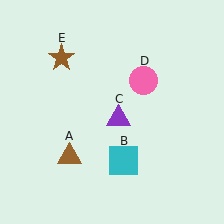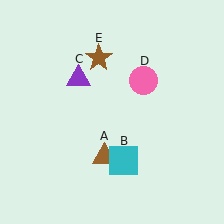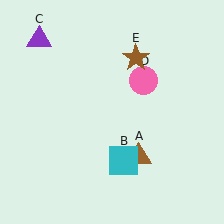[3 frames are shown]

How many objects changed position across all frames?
3 objects changed position: brown triangle (object A), purple triangle (object C), brown star (object E).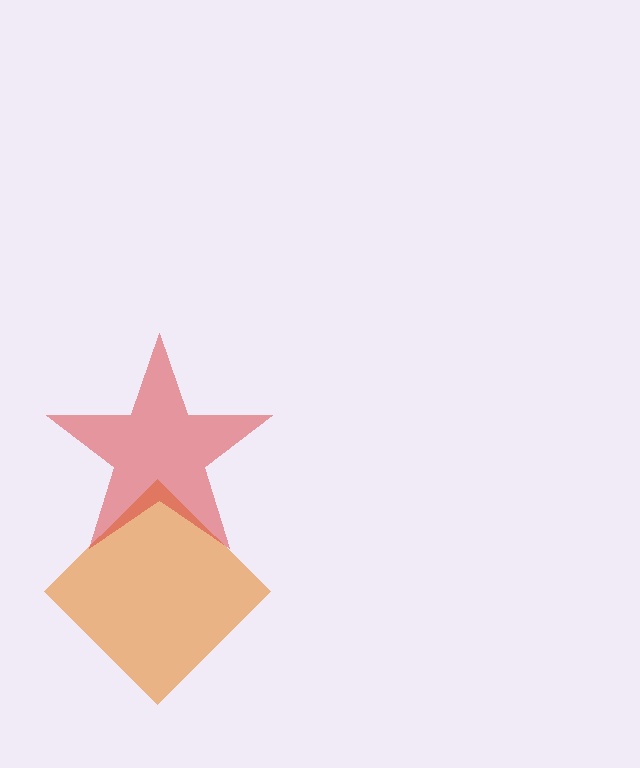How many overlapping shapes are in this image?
There are 2 overlapping shapes in the image.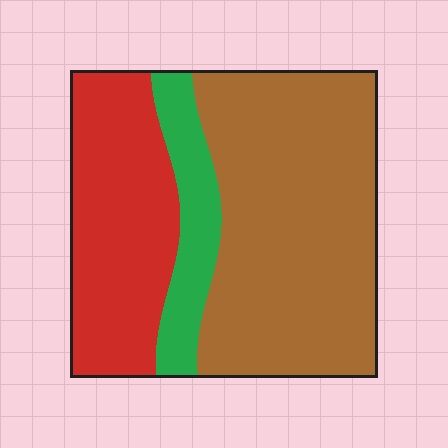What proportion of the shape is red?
Red covers 31% of the shape.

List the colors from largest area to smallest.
From largest to smallest: brown, red, green.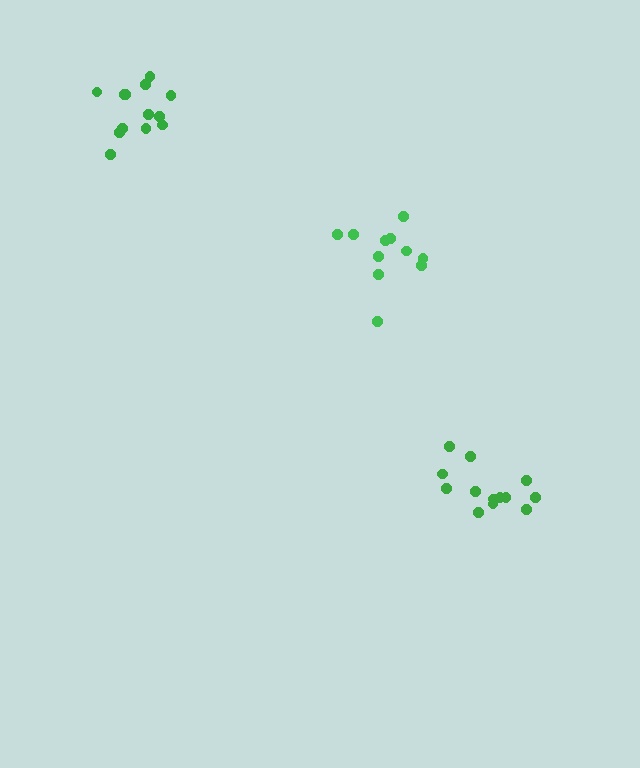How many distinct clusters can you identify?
There are 3 distinct clusters.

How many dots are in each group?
Group 1: 13 dots, Group 2: 13 dots, Group 3: 11 dots (37 total).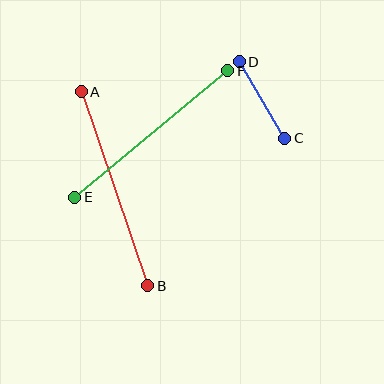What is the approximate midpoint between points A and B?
The midpoint is at approximately (115, 189) pixels.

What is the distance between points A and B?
The distance is approximately 205 pixels.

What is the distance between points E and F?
The distance is approximately 198 pixels.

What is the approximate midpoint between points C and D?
The midpoint is at approximately (262, 100) pixels.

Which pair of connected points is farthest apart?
Points A and B are farthest apart.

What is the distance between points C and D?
The distance is approximately 89 pixels.